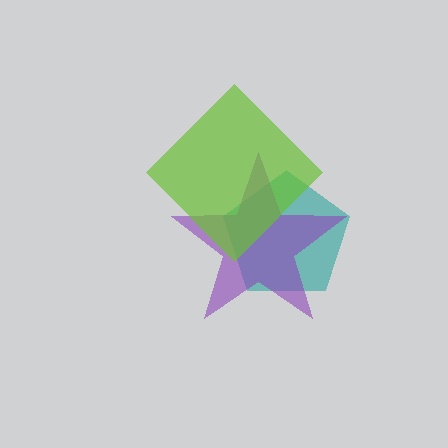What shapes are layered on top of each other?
The layered shapes are: a teal pentagon, a purple star, a lime diamond.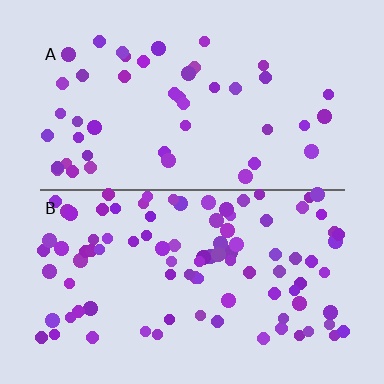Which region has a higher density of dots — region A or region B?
B (the bottom).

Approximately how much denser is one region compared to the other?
Approximately 2.1× — region B over region A.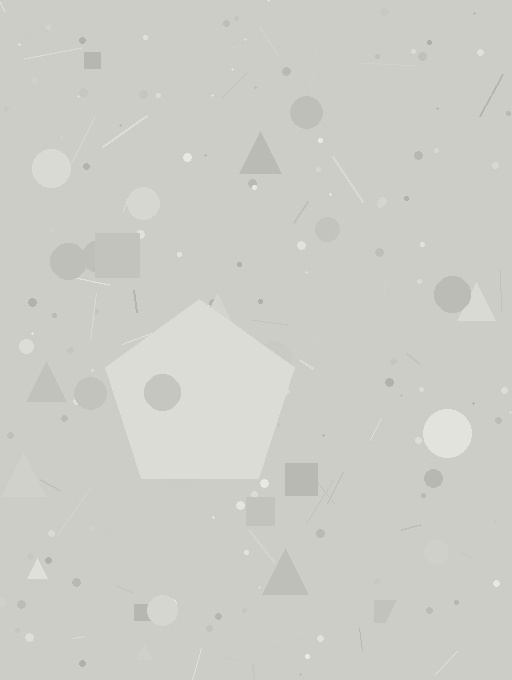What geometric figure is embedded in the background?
A pentagon is embedded in the background.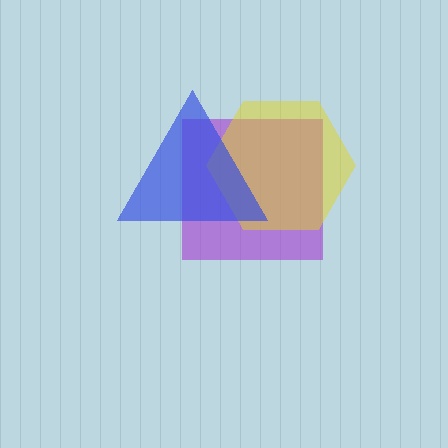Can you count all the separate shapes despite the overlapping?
Yes, there are 3 separate shapes.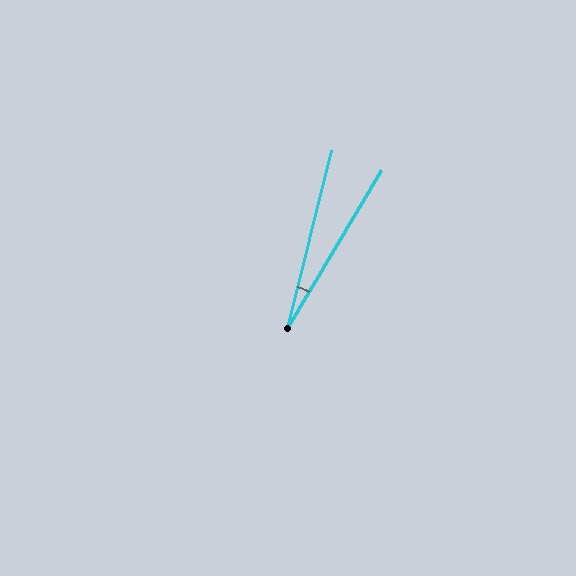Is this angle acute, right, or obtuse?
It is acute.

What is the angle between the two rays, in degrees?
Approximately 17 degrees.